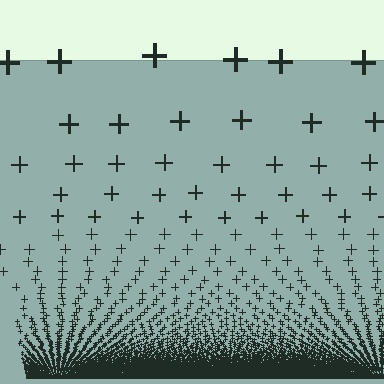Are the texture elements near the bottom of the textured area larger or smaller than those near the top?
Smaller. The gradient is inverted — elements near the bottom are smaller and denser.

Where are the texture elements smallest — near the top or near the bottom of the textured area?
Near the bottom.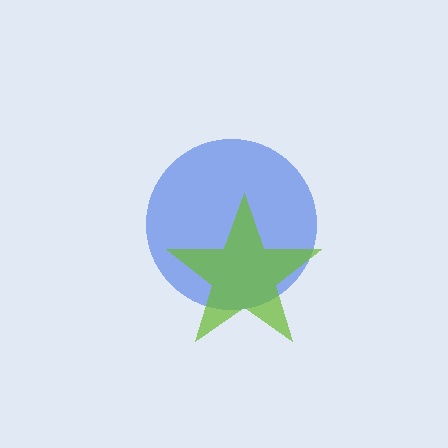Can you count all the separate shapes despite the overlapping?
Yes, there are 2 separate shapes.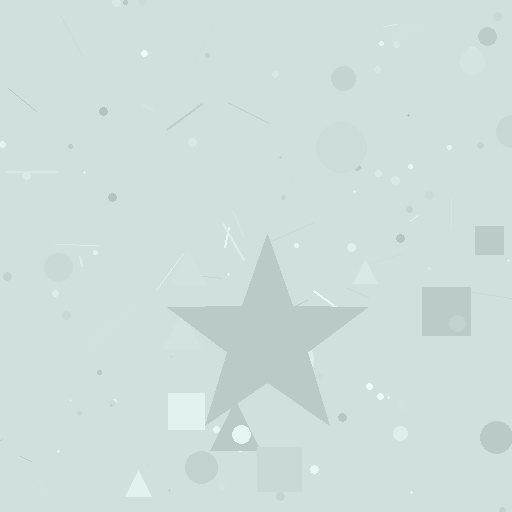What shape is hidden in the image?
A star is hidden in the image.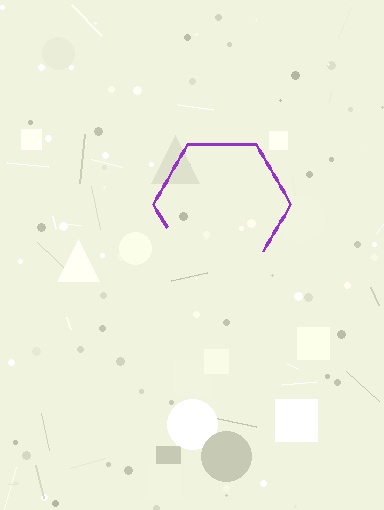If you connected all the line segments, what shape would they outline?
They would outline a hexagon.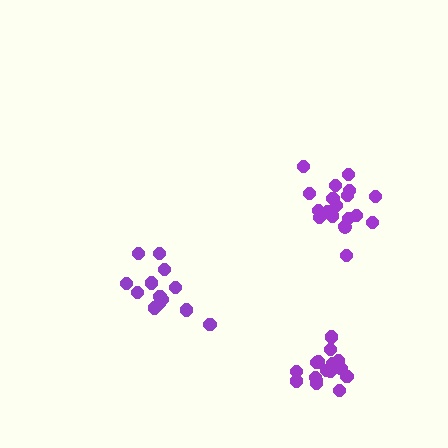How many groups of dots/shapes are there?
There are 3 groups.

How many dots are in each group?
Group 1: 15 dots, Group 2: 21 dots, Group 3: 16 dots (52 total).